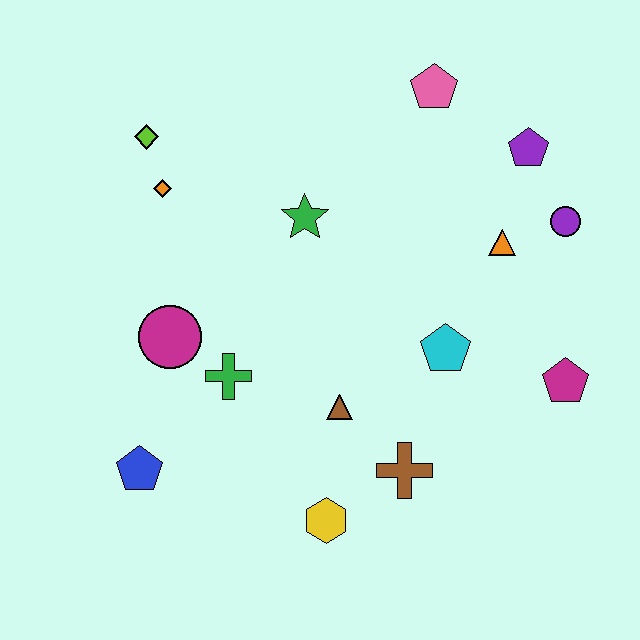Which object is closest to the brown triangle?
The brown cross is closest to the brown triangle.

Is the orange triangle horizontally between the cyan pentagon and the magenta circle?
No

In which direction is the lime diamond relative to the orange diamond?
The lime diamond is above the orange diamond.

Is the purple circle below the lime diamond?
Yes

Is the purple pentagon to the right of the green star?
Yes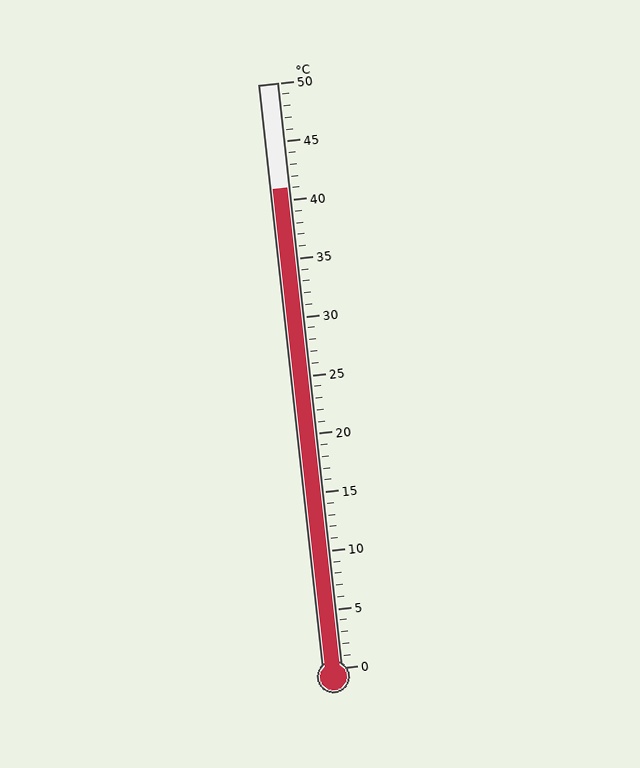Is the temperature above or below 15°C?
The temperature is above 15°C.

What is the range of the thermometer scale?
The thermometer scale ranges from 0°C to 50°C.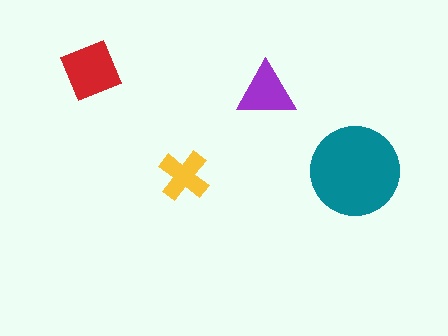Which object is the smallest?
The yellow cross.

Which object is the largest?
The teal circle.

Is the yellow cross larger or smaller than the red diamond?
Smaller.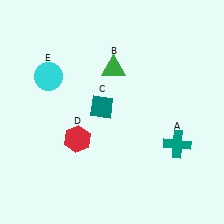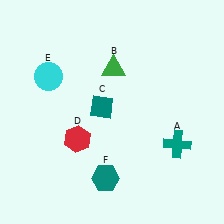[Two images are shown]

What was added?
A teal hexagon (F) was added in Image 2.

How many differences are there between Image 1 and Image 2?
There is 1 difference between the two images.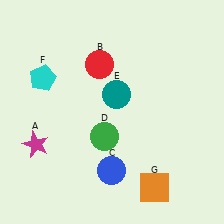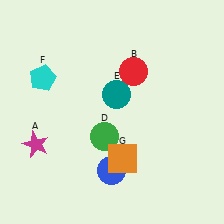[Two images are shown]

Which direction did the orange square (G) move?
The orange square (G) moved left.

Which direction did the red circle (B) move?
The red circle (B) moved right.